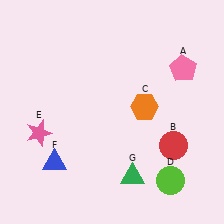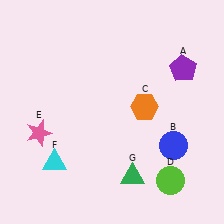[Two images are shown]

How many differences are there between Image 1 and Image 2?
There are 3 differences between the two images.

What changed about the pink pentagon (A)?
In Image 1, A is pink. In Image 2, it changed to purple.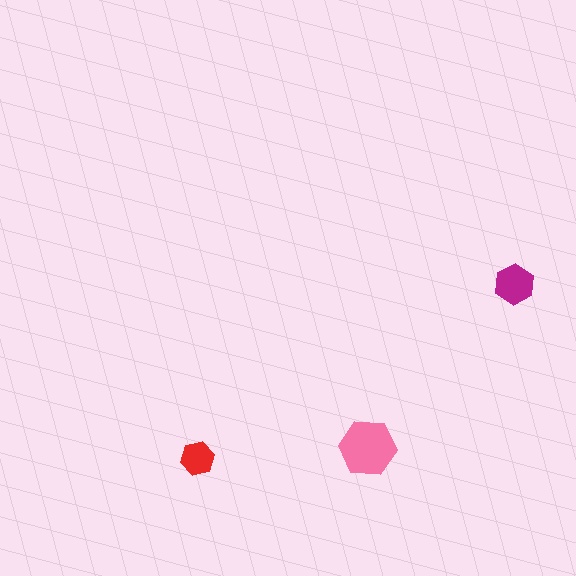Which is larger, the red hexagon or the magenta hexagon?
The magenta one.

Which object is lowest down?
The red hexagon is bottommost.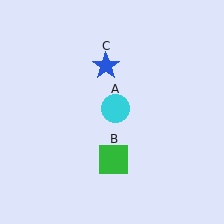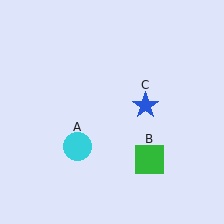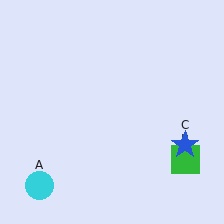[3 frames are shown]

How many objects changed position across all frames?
3 objects changed position: cyan circle (object A), green square (object B), blue star (object C).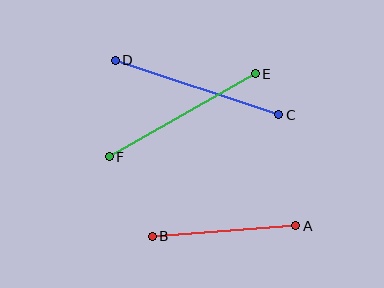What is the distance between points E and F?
The distance is approximately 168 pixels.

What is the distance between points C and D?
The distance is approximately 172 pixels.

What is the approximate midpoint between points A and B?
The midpoint is at approximately (224, 231) pixels.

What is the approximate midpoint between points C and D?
The midpoint is at approximately (197, 88) pixels.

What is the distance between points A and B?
The distance is approximately 144 pixels.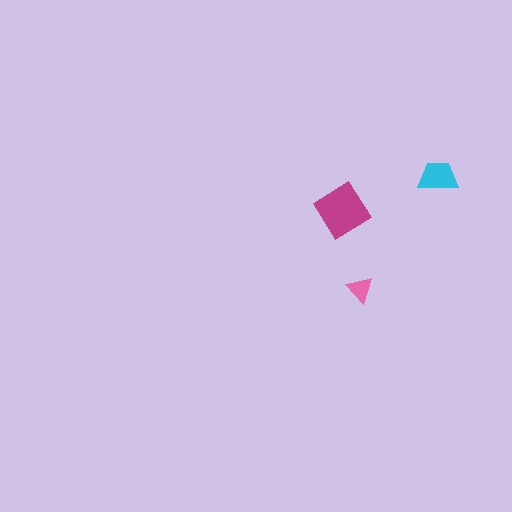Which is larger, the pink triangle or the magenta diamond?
The magenta diamond.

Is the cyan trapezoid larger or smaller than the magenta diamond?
Smaller.